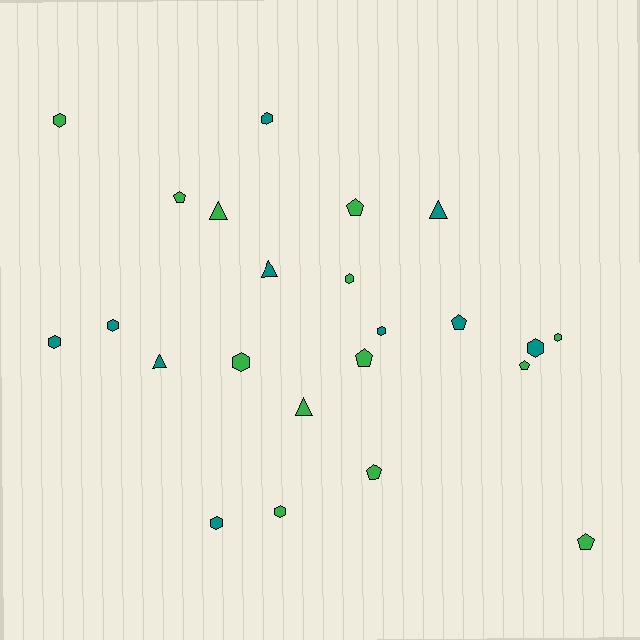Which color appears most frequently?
Green, with 13 objects.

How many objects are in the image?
There are 23 objects.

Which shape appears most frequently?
Hexagon, with 11 objects.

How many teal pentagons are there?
There is 1 teal pentagon.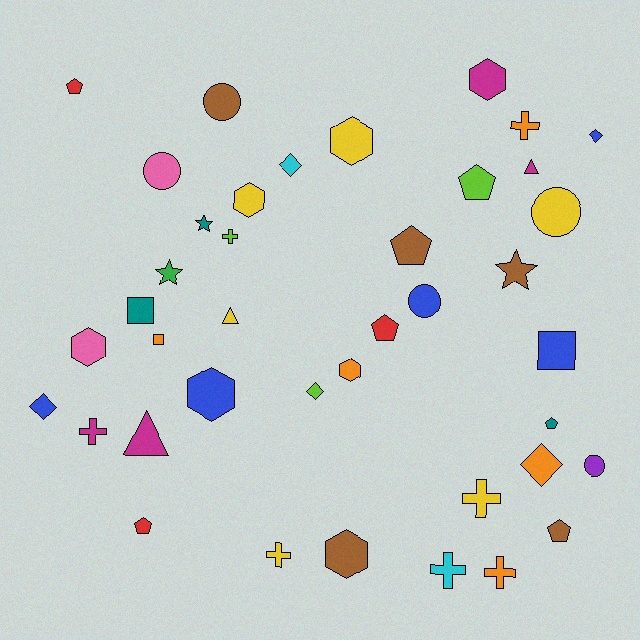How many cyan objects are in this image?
There are 2 cyan objects.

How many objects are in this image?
There are 40 objects.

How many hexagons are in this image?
There are 7 hexagons.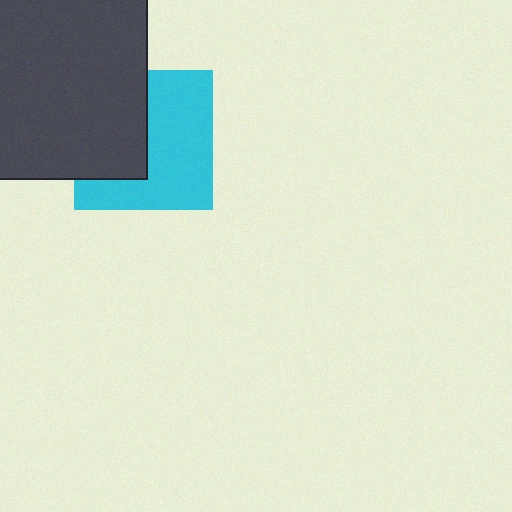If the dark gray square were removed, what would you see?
You would see the complete cyan square.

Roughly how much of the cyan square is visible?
About half of it is visible (roughly 58%).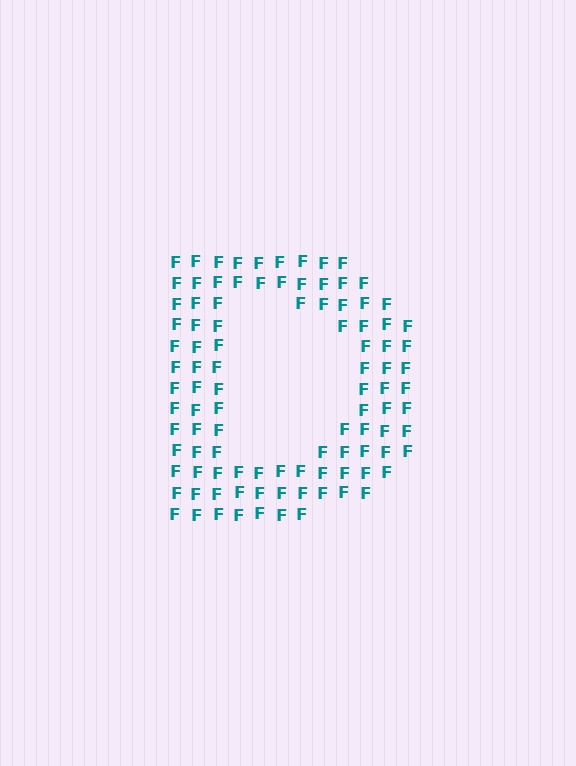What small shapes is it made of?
It is made of small letter F's.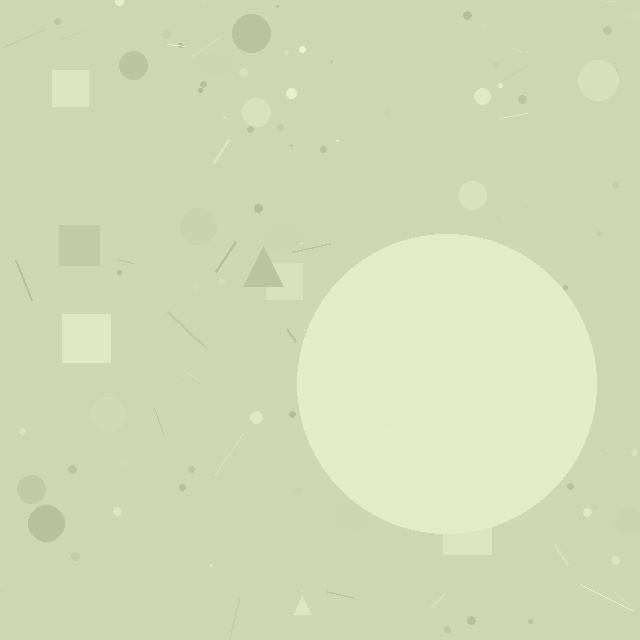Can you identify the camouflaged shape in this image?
The camouflaged shape is a circle.